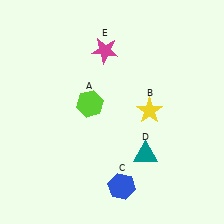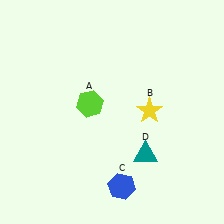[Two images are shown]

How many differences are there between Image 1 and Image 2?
There is 1 difference between the two images.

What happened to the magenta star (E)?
The magenta star (E) was removed in Image 2. It was in the top-left area of Image 1.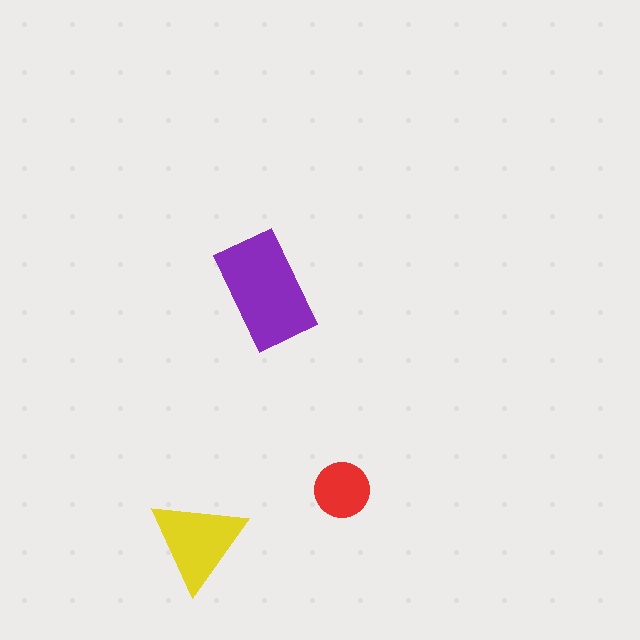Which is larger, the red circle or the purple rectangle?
The purple rectangle.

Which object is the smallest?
The red circle.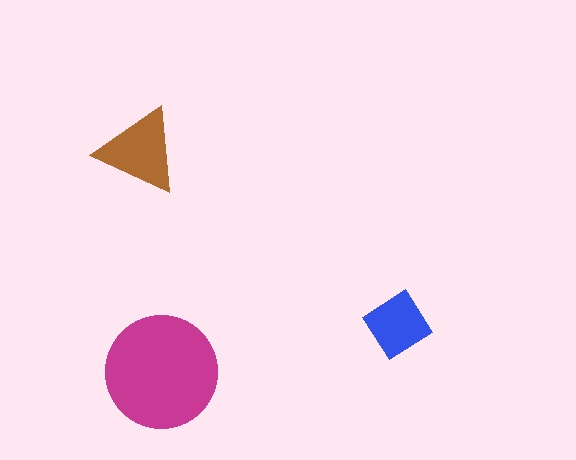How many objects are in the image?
There are 3 objects in the image.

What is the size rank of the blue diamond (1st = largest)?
3rd.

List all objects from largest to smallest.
The magenta circle, the brown triangle, the blue diamond.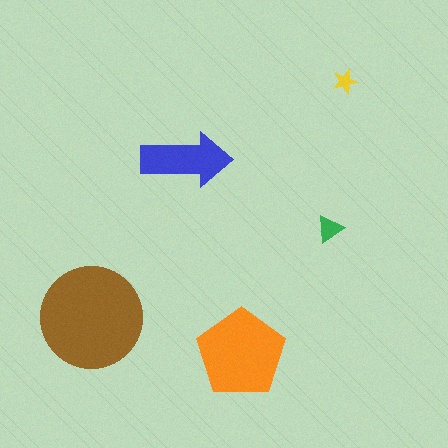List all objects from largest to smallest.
The brown circle, the orange pentagon, the blue arrow, the green triangle, the yellow star.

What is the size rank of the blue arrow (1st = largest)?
3rd.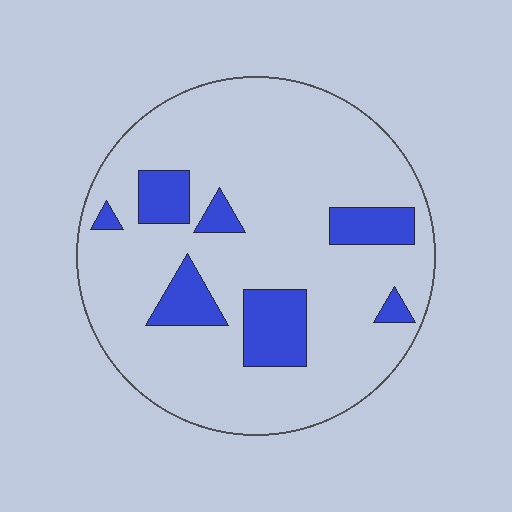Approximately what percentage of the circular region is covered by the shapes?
Approximately 15%.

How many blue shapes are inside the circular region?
7.